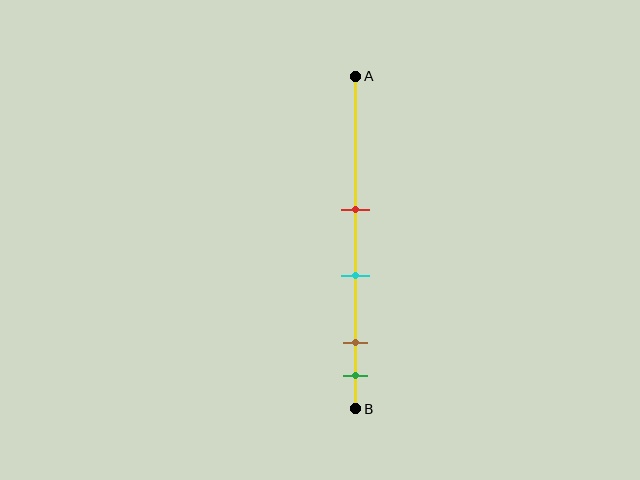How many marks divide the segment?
There are 4 marks dividing the segment.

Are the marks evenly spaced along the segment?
No, the marks are not evenly spaced.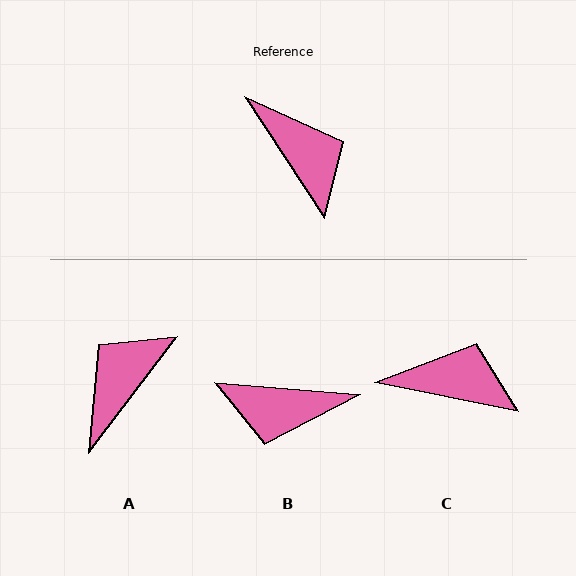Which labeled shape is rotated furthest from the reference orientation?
B, about 128 degrees away.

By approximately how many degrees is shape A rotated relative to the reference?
Approximately 109 degrees counter-clockwise.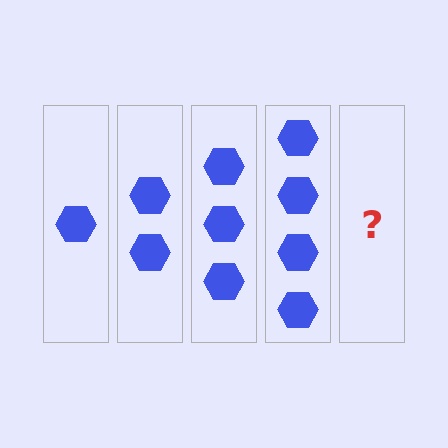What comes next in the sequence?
The next element should be 5 hexagons.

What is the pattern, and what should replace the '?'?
The pattern is that each step adds one more hexagon. The '?' should be 5 hexagons.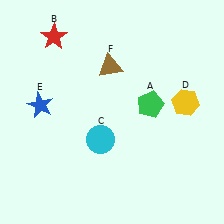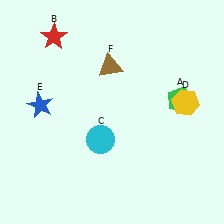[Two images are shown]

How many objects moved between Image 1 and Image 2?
1 object moved between the two images.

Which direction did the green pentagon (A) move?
The green pentagon (A) moved right.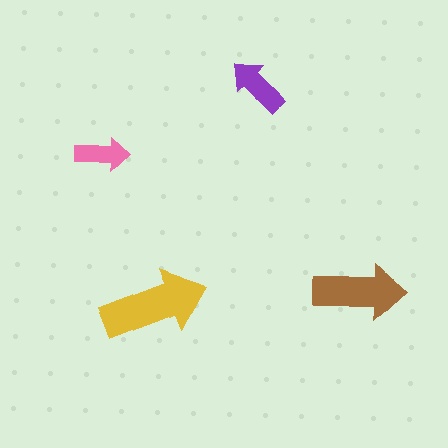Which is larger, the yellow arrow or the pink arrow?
The yellow one.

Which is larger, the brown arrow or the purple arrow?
The brown one.